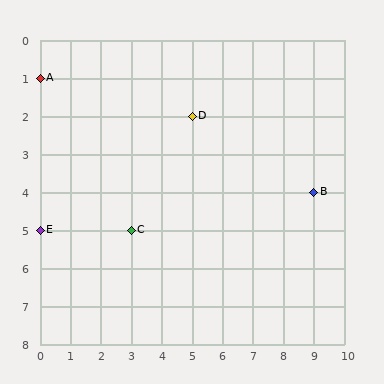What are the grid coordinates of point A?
Point A is at grid coordinates (0, 1).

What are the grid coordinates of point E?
Point E is at grid coordinates (0, 5).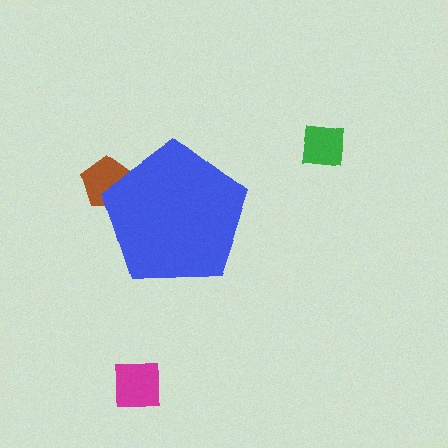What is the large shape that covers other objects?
A blue pentagon.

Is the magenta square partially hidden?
No, the magenta square is fully visible.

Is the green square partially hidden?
No, the green square is fully visible.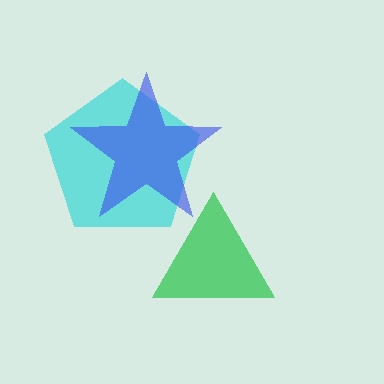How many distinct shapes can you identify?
There are 3 distinct shapes: a cyan pentagon, a green triangle, a blue star.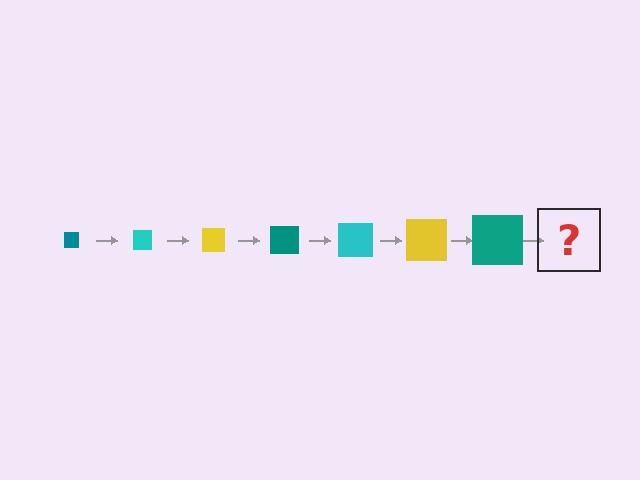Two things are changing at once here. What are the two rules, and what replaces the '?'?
The two rules are that the square grows larger each step and the color cycles through teal, cyan, and yellow. The '?' should be a cyan square, larger than the previous one.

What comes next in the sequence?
The next element should be a cyan square, larger than the previous one.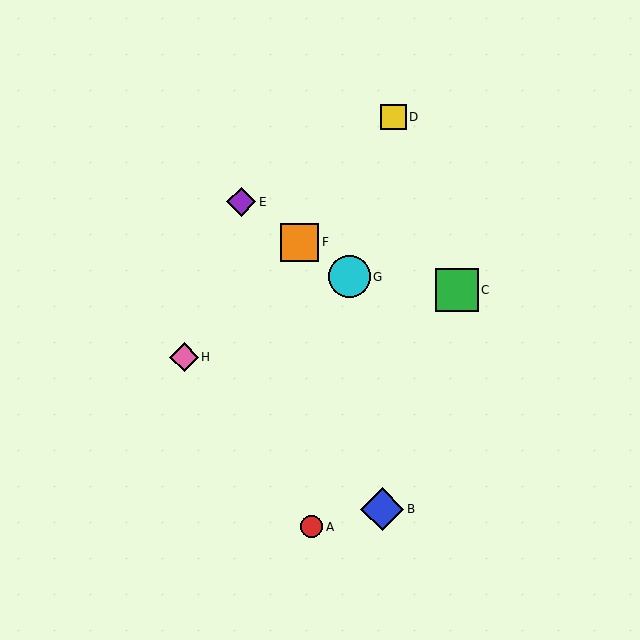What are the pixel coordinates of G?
Object G is at (350, 277).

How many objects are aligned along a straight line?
3 objects (E, F, G) are aligned along a straight line.